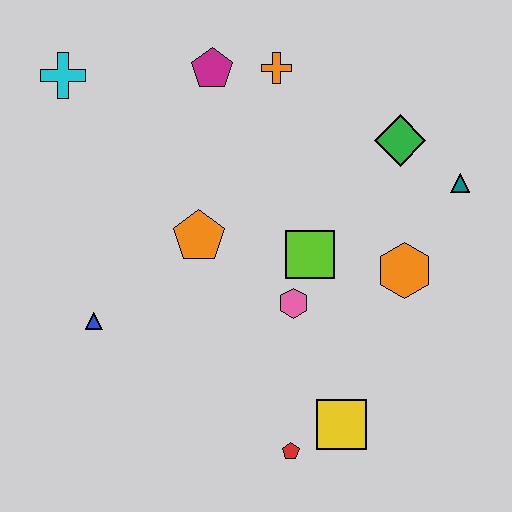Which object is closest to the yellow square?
The red pentagon is closest to the yellow square.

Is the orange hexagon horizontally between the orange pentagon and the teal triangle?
Yes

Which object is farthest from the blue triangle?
The teal triangle is farthest from the blue triangle.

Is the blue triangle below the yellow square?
No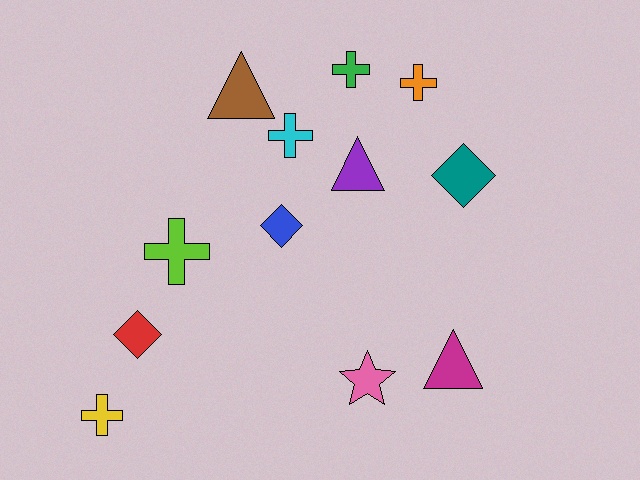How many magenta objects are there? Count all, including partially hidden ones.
There is 1 magenta object.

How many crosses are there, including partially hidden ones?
There are 5 crosses.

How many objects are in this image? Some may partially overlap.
There are 12 objects.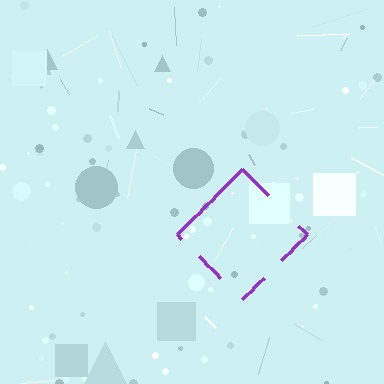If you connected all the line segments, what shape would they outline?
They would outline a diamond.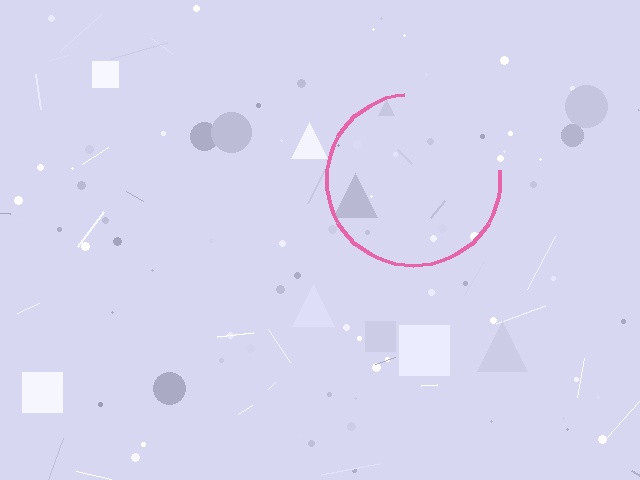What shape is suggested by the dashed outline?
The dashed outline suggests a circle.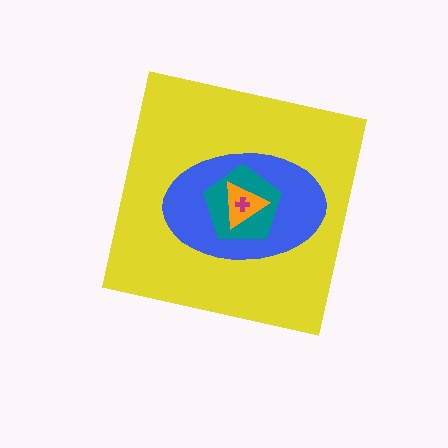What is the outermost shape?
The yellow square.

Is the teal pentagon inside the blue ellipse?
Yes.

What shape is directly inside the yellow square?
The blue ellipse.